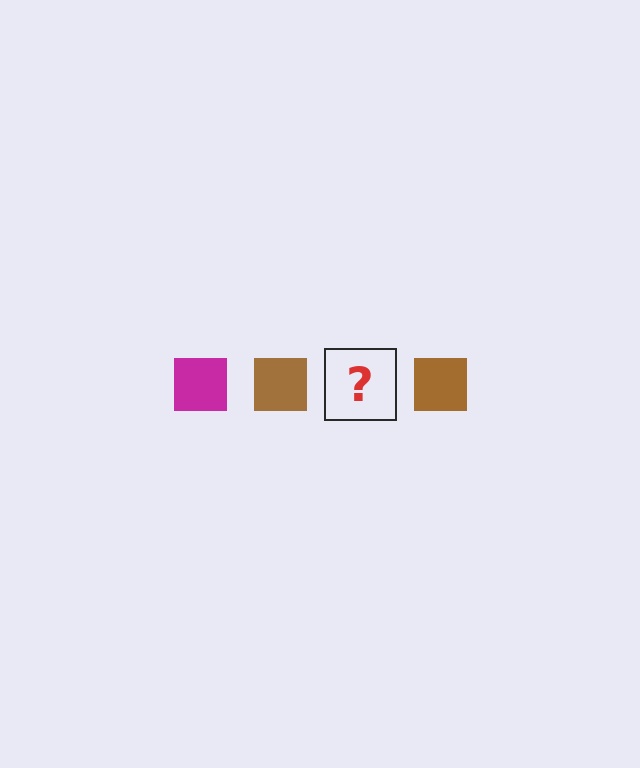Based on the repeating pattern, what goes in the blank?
The blank should be a magenta square.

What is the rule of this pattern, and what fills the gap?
The rule is that the pattern cycles through magenta, brown squares. The gap should be filled with a magenta square.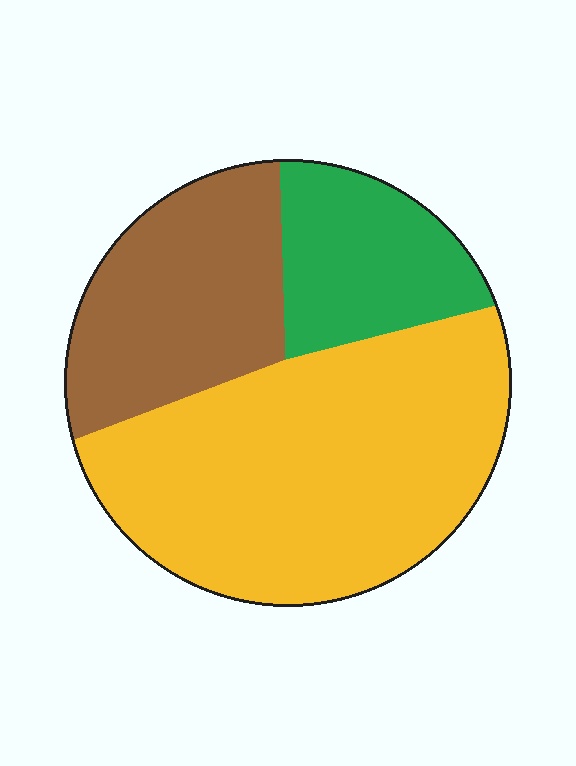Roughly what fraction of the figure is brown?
Brown covers roughly 25% of the figure.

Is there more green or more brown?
Brown.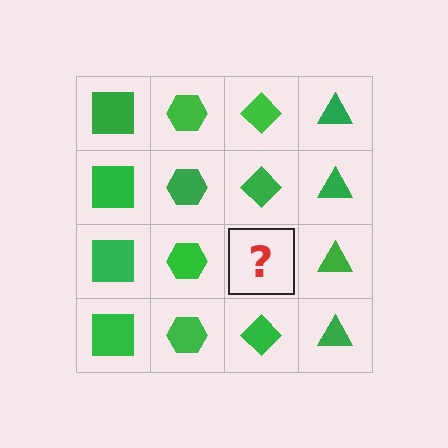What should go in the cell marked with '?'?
The missing cell should contain a green diamond.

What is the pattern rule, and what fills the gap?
The rule is that each column has a consistent shape. The gap should be filled with a green diamond.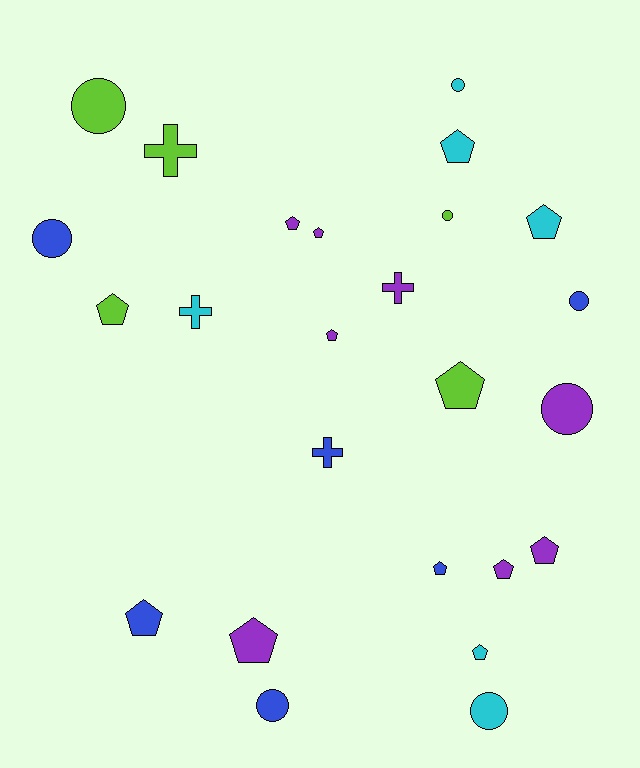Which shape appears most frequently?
Pentagon, with 13 objects.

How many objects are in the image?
There are 25 objects.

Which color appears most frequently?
Purple, with 8 objects.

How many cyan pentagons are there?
There are 3 cyan pentagons.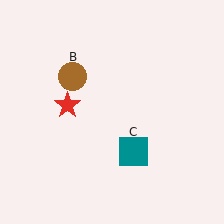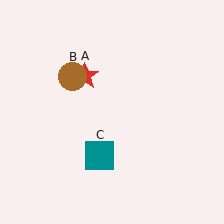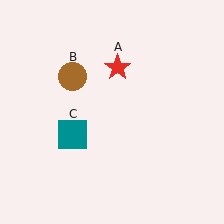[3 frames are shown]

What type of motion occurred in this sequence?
The red star (object A), teal square (object C) rotated clockwise around the center of the scene.